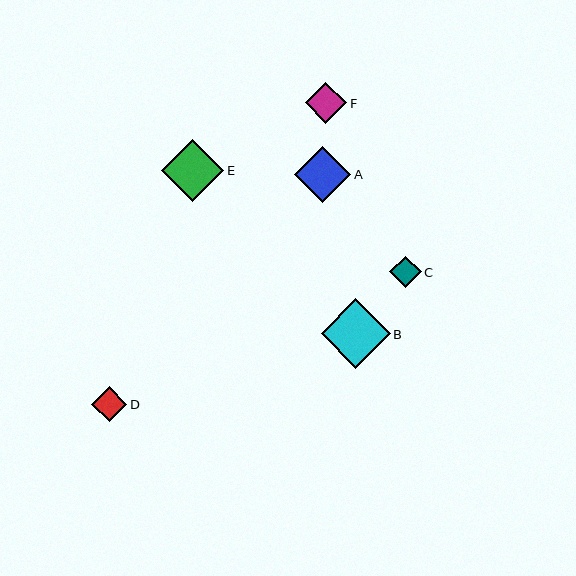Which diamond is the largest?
Diamond B is the largest with a size of approximately 69 pixels.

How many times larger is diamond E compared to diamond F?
Diamond E is approximately 1.5 times the size of diamond F.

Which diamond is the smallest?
Diamond C is the smallest with a size of approximately 32 pixels.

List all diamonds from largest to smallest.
From largest to smallest: B, E, A, F, D, C.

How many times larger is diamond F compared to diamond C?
Diamond F is approximately 1.3 times the size of diamond C.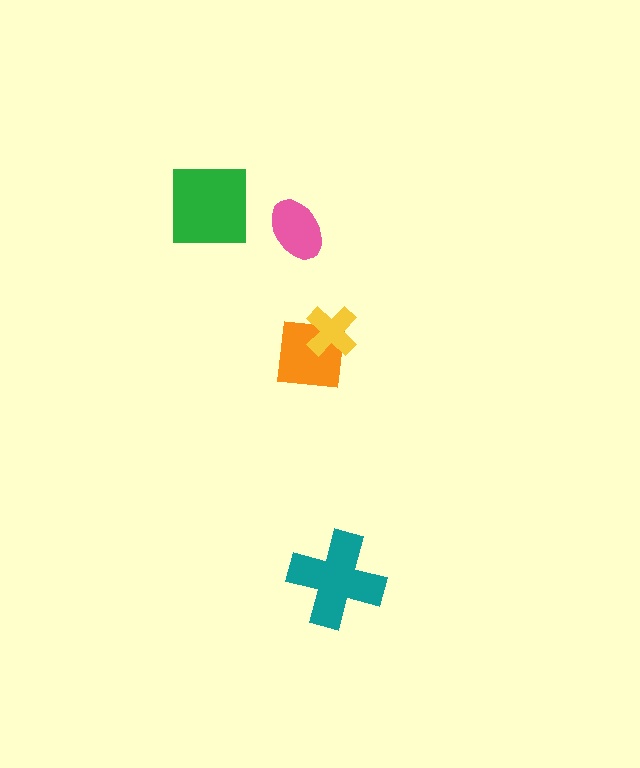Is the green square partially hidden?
No, no other shape covers it.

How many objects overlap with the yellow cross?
1 object overlaps with the yellow cross.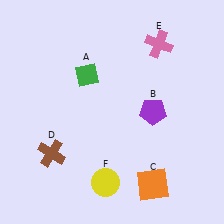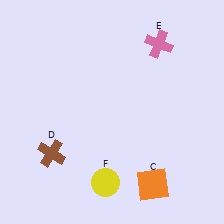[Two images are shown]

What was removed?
The purple pentagon (B), the green diamond (A) were removed in Image 2.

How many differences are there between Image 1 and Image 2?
There are 2 differences between the two images.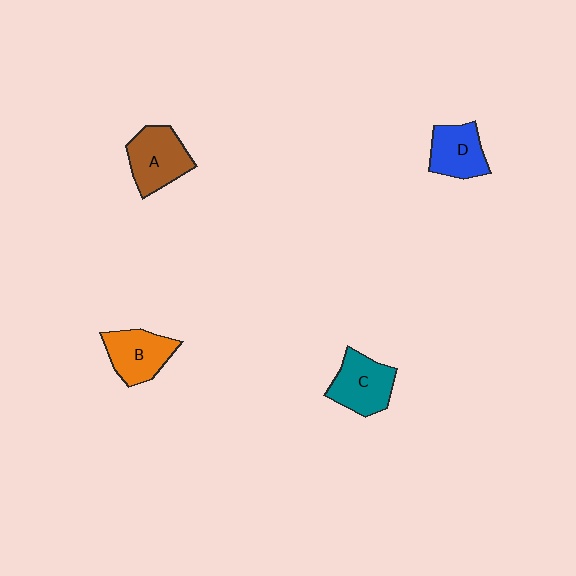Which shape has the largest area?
Shape A (brown).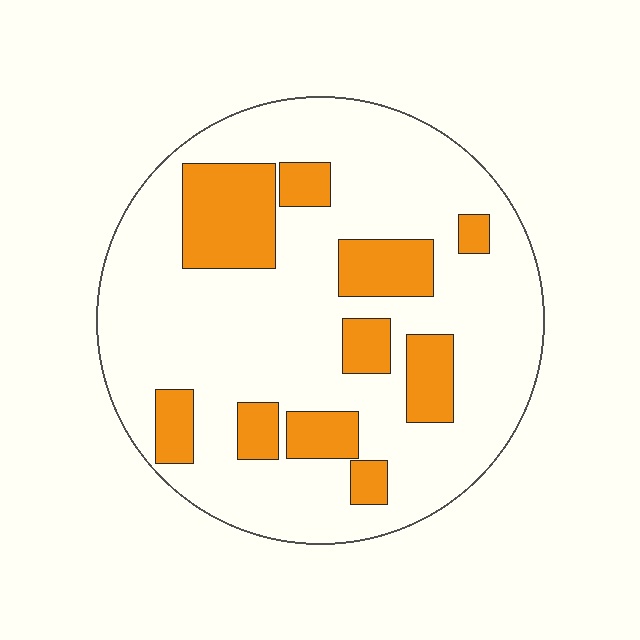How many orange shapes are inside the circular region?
10.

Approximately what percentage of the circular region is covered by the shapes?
Approximately 25%.